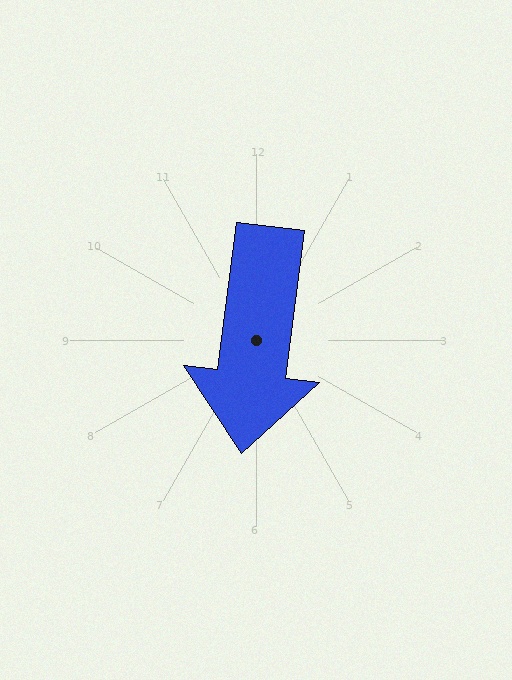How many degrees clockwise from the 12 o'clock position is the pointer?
Approximately 187 degrees.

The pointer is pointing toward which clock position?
Roughly 6 o'clock.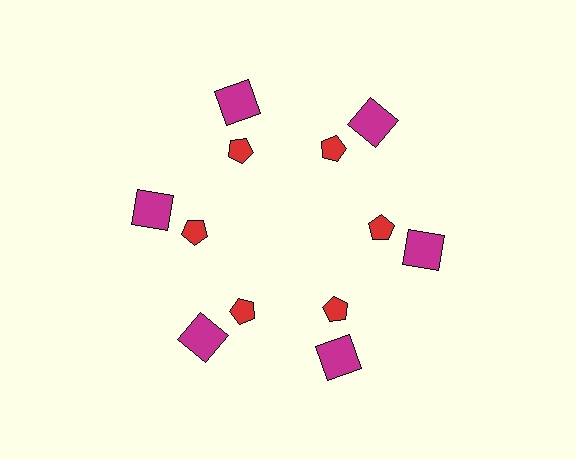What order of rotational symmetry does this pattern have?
This pattern has 6-fold rotational symmetry.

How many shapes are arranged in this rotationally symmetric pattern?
There are 12 shapes, arranged in 6 groups of 2.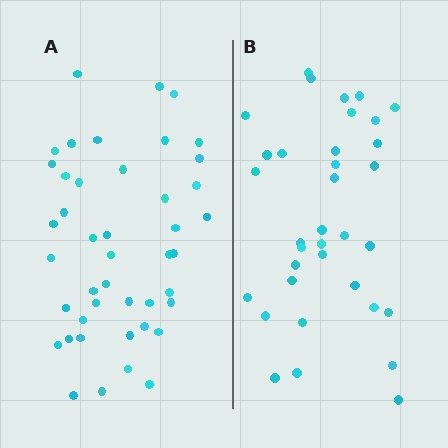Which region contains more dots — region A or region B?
Region A (the left region) has more dots.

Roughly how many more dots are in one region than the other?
Region A has roughly 8 or so more dots than region B.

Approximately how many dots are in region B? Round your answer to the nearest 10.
About 40 dots. (The exact count is 35, which rounds to 40.)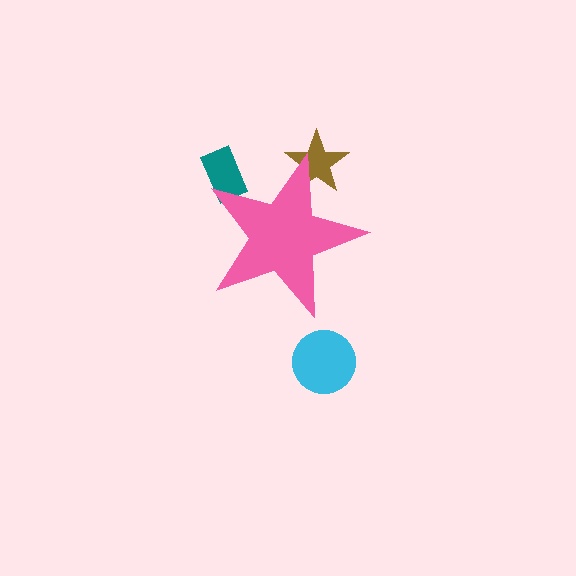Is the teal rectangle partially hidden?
Yes, the teal rectangle is partially hidden behind the pink star.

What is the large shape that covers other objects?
A pink star.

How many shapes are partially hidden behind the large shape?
2 shapes are partially hidden.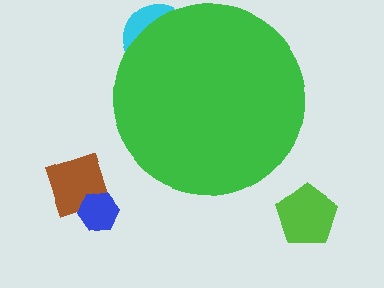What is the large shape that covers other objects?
A green circle.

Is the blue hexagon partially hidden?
No, the blue hexagon is fully visible.